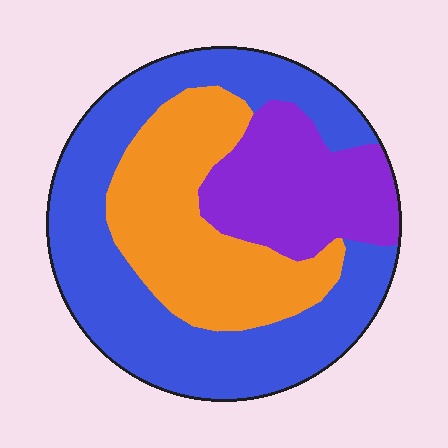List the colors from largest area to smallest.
From largest to smallest: blue, orange, purple.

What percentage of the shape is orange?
Orange takes up about one third (1/3) of the shape.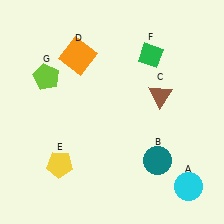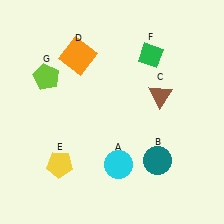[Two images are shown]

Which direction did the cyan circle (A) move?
The cyan circle (A) moved left.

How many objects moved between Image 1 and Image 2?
1 object moved between the two images.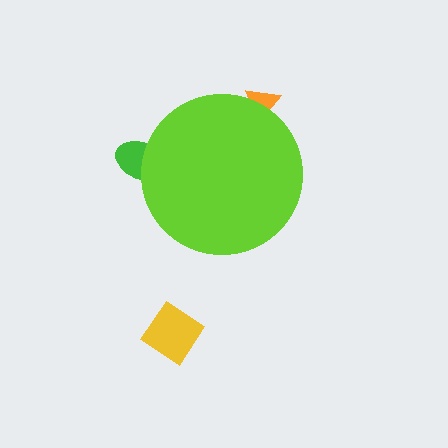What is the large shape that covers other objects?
A lime circle.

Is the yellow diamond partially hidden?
No, the yellow diamond is fully visible.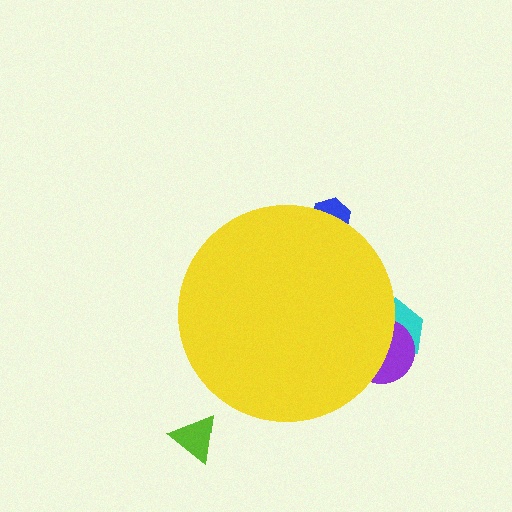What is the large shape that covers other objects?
A yellow circle.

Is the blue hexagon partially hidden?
Yes, the blue hexagon is partially hidden behind the yellow circle.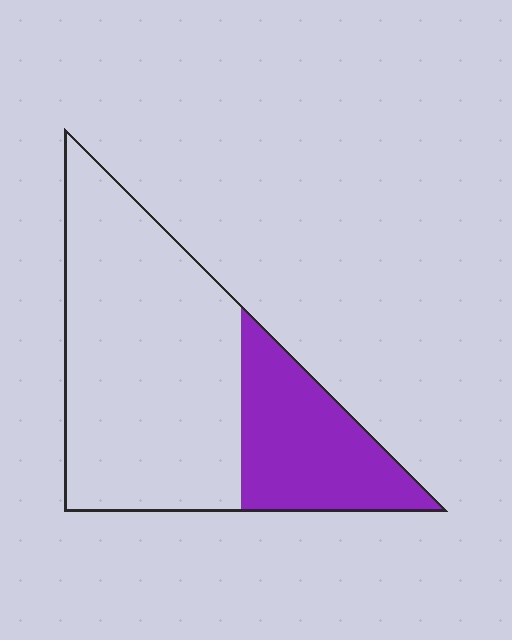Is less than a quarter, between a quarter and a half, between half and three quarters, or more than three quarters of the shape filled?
Between a quarter and a half.